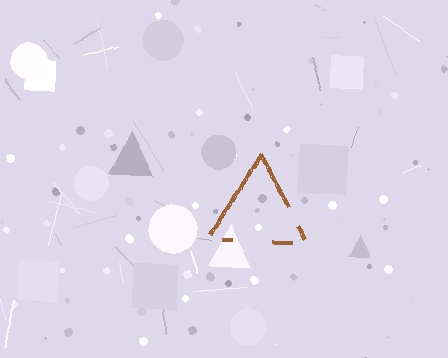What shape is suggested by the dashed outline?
The dashed outline suggests a triangle.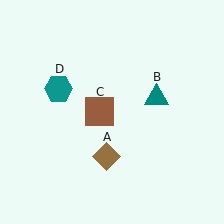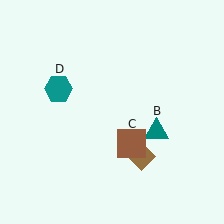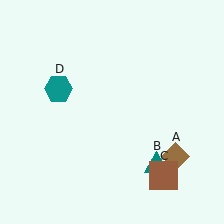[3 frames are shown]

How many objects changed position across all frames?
3 objects changed position: brown diamond (object A), teal triangle (object B), brown square (object C).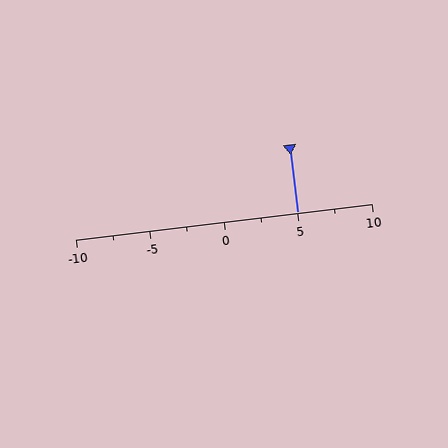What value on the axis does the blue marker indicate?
The marker indicates approximately 5.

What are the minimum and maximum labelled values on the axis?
The axis runs from -10 to 10.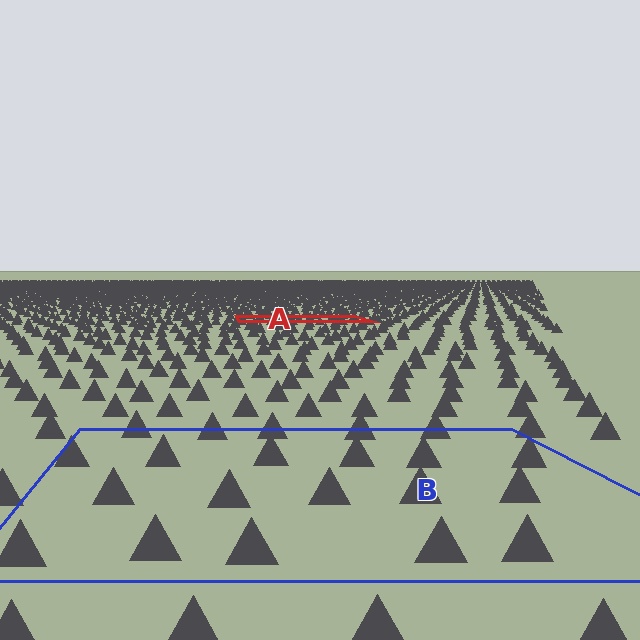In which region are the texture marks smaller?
The texture marks are smaller in region A, because it is farther away.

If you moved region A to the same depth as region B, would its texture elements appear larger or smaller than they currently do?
They would appear larger. At a closer depth, the same texture elements are projected at a bigger on-screen size.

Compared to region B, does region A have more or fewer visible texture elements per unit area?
Region A has more texture elements per unit area — they are packed more densely because it is farther away.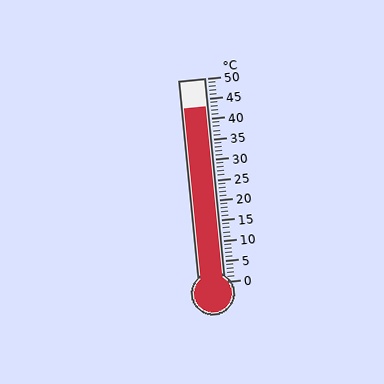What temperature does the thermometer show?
The thermometer shows approximately 43°C.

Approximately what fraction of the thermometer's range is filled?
The thermometer is filled to approximately 85% of its range.